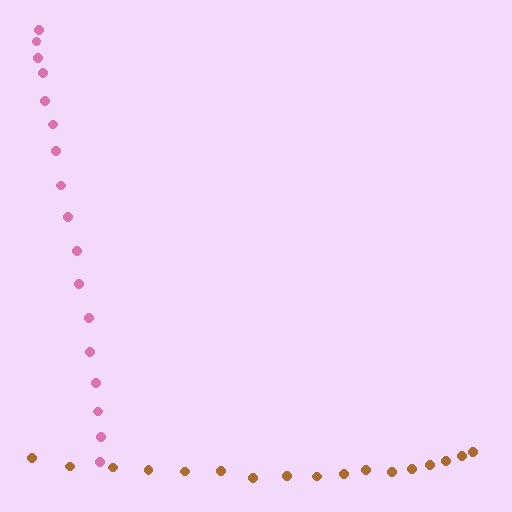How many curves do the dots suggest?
There are 2 distinct paths.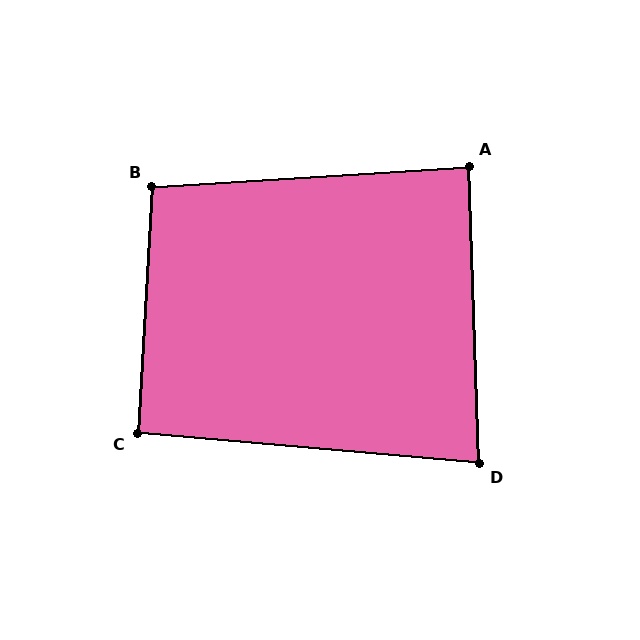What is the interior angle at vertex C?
Approximately 92 degrees (approximately right).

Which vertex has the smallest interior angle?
D, at approximately 83 degrees.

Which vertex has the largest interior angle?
B, at approximately 97 degrees.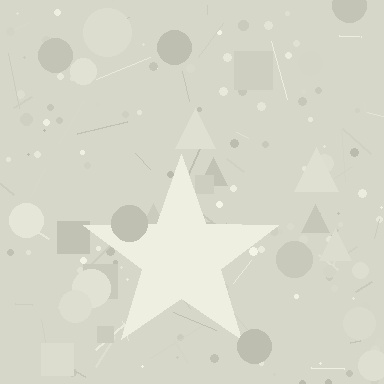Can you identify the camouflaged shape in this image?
The camouflaged shape is a star.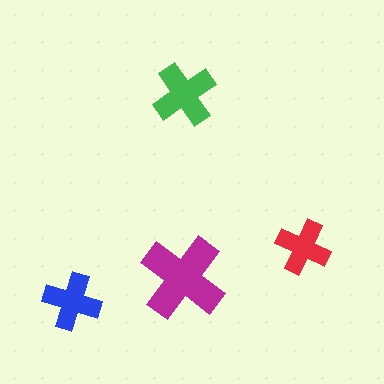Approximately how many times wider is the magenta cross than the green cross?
About 1.5 times wider.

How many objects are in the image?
There are 4 objects in the image.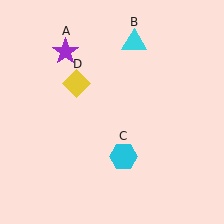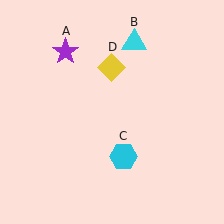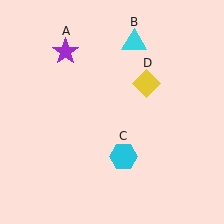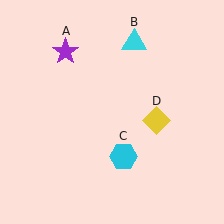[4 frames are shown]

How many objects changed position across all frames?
1 object changed position: yellow diamond (object D).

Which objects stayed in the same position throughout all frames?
Purple star (object A) and cyan triangle (object B) and cyan hexagon (object C) remained stationary.